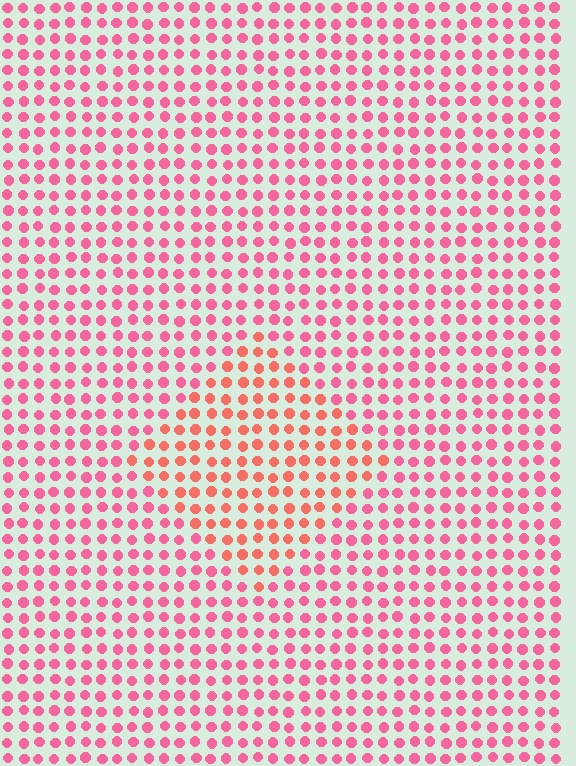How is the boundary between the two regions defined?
The boundary is defined purely by a slight shift in hue (about 27 degrees). Spacing, size, and orientation are identical on both sides.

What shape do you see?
I see a diamond.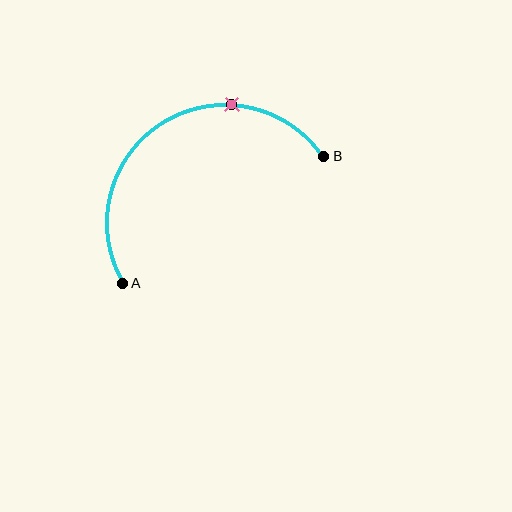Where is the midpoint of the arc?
The arc midpoint is the point on the curve farthest from the straight line joining A and B. It sits above that line.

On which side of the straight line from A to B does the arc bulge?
The arc bulges above the straight line connecting A and B.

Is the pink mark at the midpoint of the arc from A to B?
No. The pink mark lies on the arc but is closer to endpoint B. The arc midpoint would be at the point on the curve equidistant along the arc from both A and B.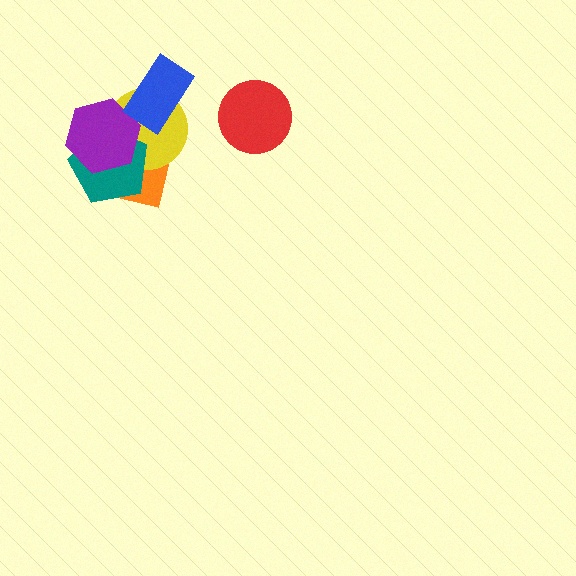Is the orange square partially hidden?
Yes, it is partially covered by another shape.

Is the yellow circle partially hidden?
Yes, it is partially covered by another shape.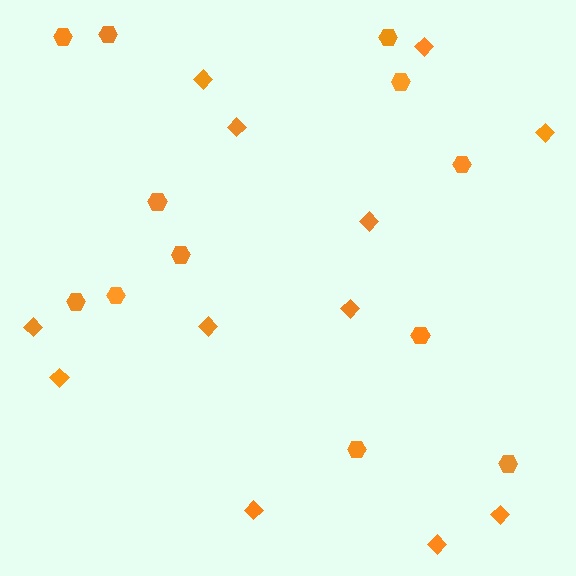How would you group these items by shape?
There are 2 groups: one group of diamonds (12) and one group of hexagons (12).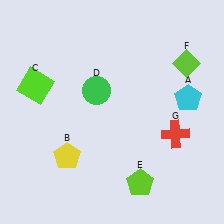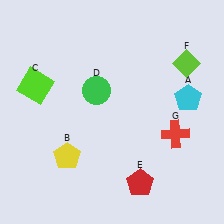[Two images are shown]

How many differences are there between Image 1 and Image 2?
There is 1 difference between the two images.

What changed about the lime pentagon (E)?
In Image 1, E is lime. In Image 2, it changed to red.